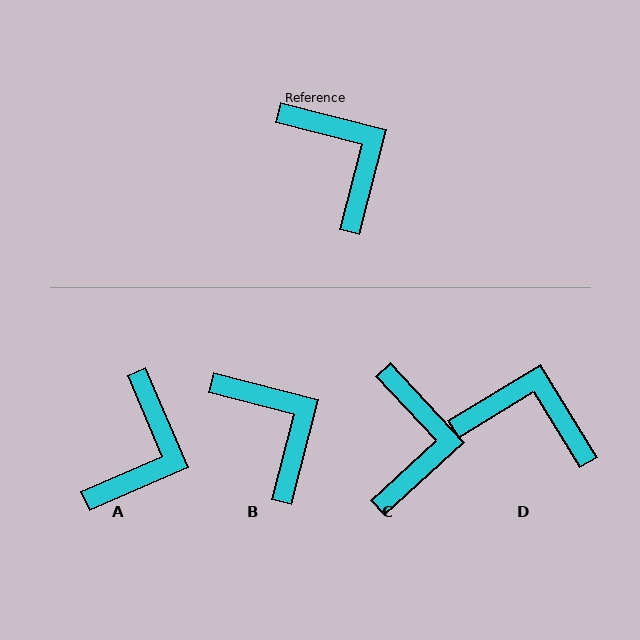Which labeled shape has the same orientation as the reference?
B.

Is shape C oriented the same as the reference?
No, it is off by about 33 degrees.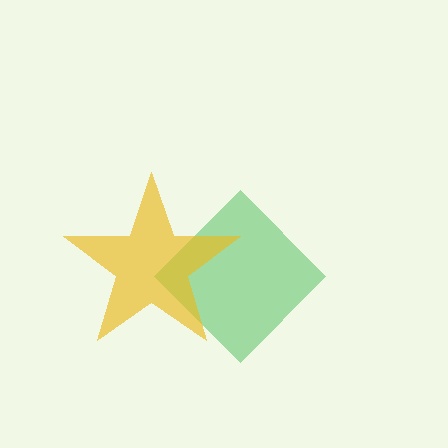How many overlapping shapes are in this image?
There are 2 overlapping shapes in the image.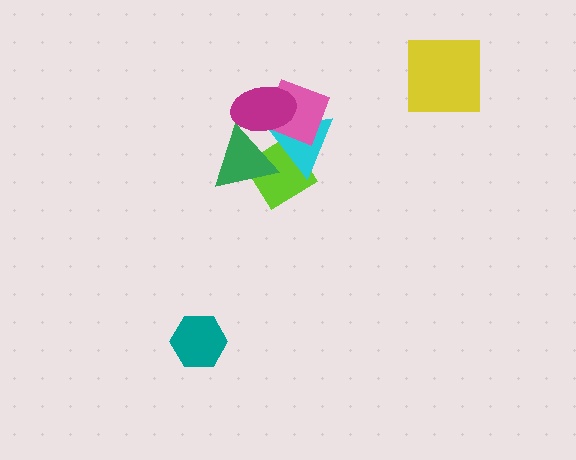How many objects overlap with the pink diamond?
3 objects overlap with the pink diamond.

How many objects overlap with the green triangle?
3 objects overlap with the green triangle.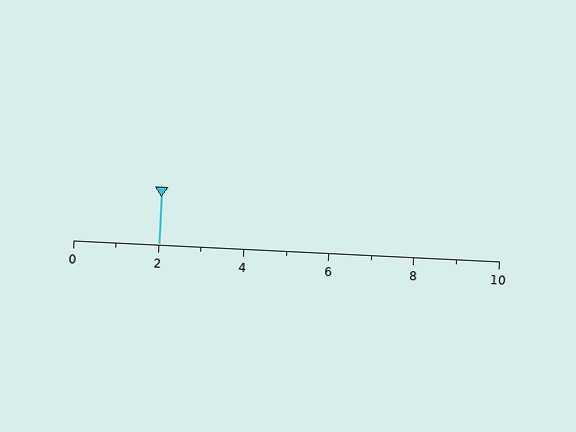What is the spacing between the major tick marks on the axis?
The major ticks are spaced 2 apart.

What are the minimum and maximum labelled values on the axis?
The axis runs from 0 to 10.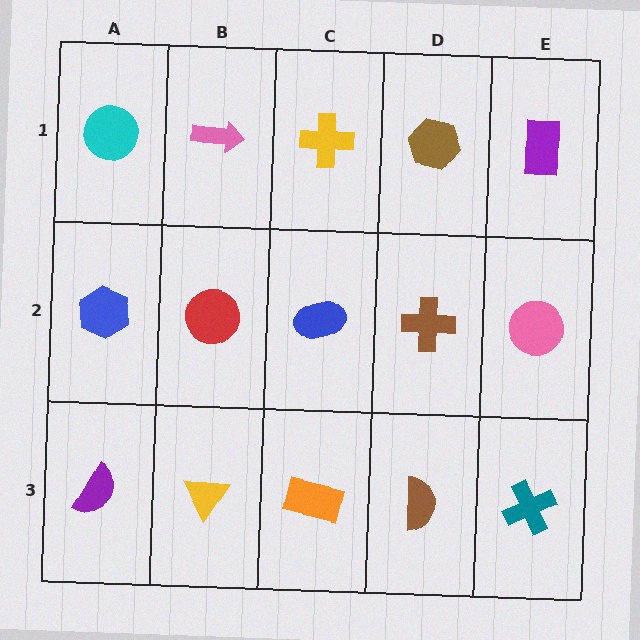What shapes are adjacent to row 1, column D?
A brown cross (row 2, column D), a yellow cross (row 1, column C), a purple rectangle (row 1, column E).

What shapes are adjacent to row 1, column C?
A blue ellipse (row 2, column C), a pink arrow (row 1, column B), a brown hexagon (row 1, column D).